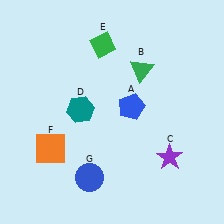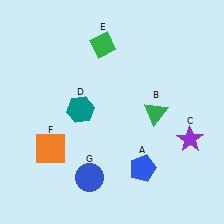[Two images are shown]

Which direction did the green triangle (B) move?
The green triangle (B) moved down.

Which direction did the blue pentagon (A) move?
The blue pentagon (A) moved down.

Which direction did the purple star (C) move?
The purple star (C) moved right.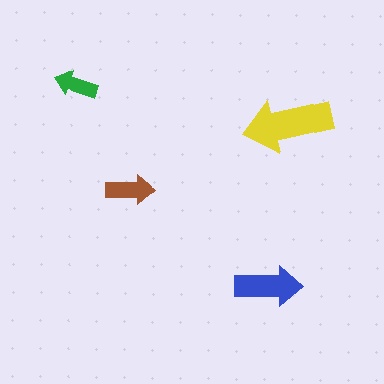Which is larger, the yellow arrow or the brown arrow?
The yellow one.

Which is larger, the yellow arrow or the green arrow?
The yellow one.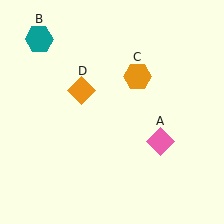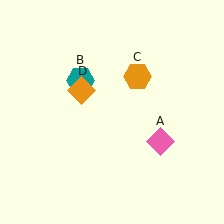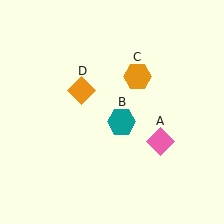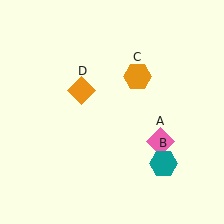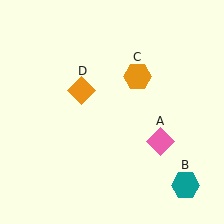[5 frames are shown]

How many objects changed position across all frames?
1 object changed position: teal hexagon (object B).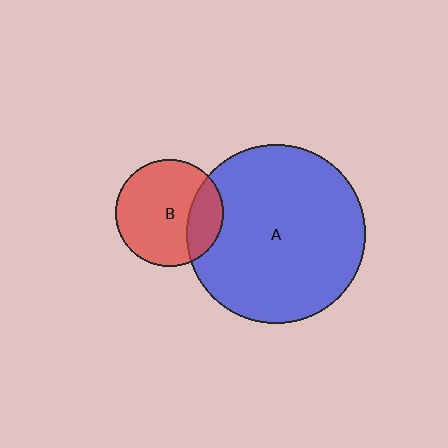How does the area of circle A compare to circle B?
Approximately 2.8 times.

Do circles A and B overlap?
Yes.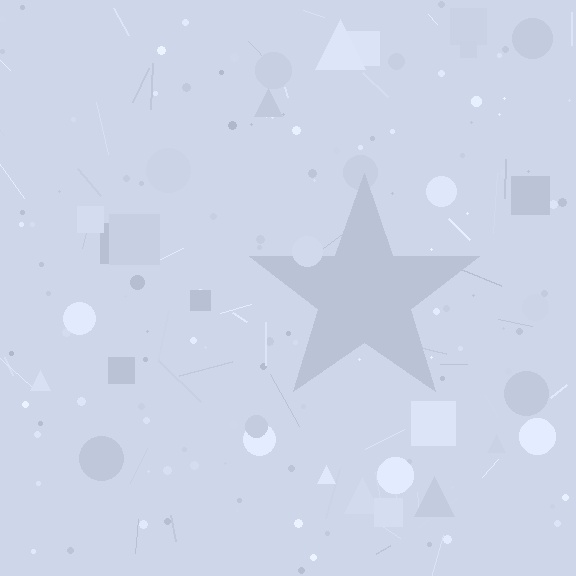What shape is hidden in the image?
A star is hidden in the image.